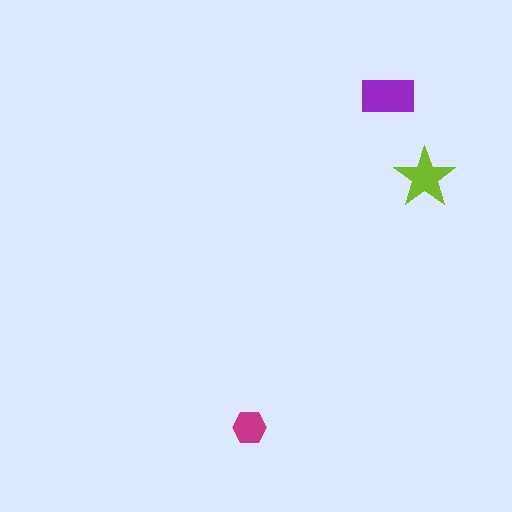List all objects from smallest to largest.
The magenta hexagon, the lime star, the purple rectangle.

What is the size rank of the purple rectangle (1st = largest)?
1st.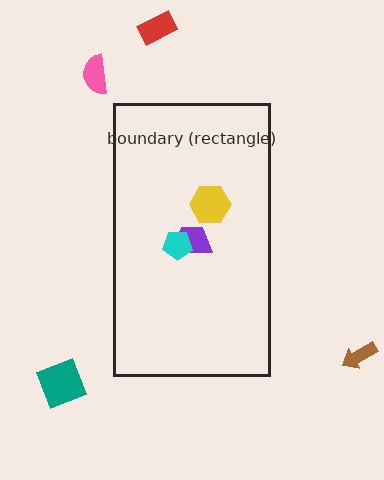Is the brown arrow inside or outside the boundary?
Outside.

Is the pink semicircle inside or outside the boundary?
Outside.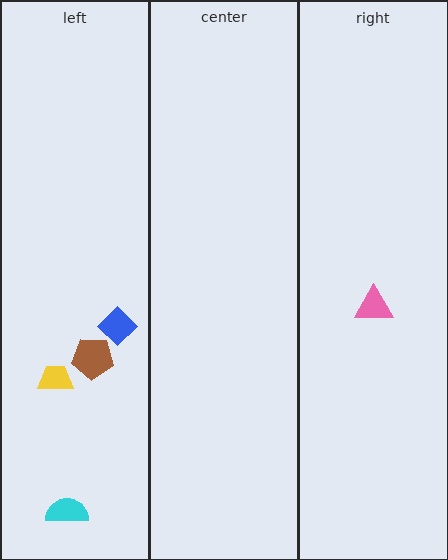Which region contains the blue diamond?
The left region.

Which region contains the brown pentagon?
The left region.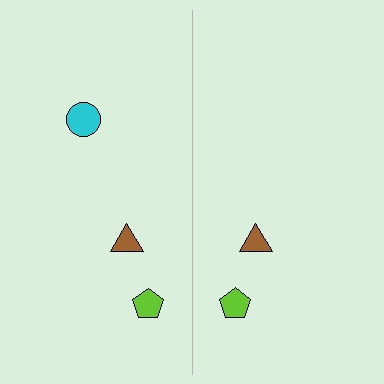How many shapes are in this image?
There are 5 shapes in this image.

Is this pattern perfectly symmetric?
No, the pattern is not perfectly symmetric. A cyan circle is missing from the right side.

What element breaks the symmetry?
A cyan circle is missing from the right side.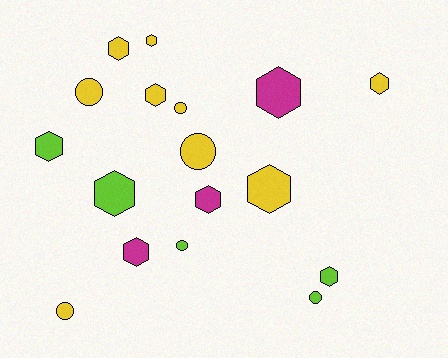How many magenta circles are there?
There are no magenta circles.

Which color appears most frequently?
Yellow, with 9 objects.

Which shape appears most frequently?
Hexagon, with 11 objects.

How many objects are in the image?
There are 17 objects.